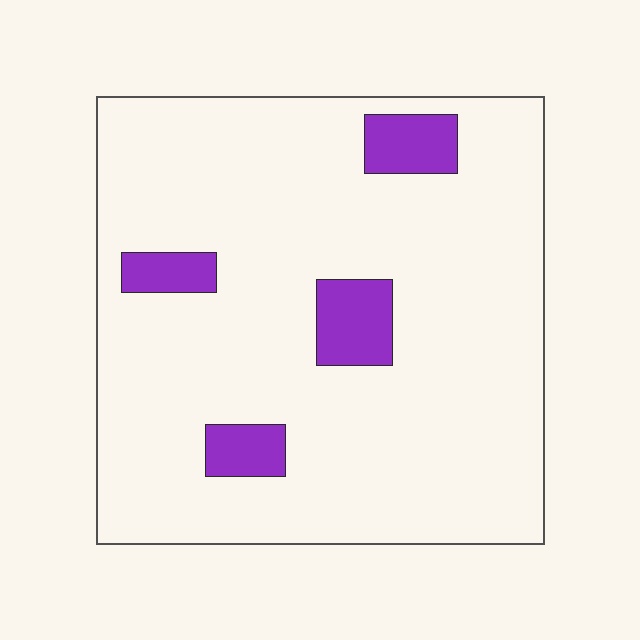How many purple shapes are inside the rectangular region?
4.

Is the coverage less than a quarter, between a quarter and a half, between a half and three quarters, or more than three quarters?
Less than a quarter.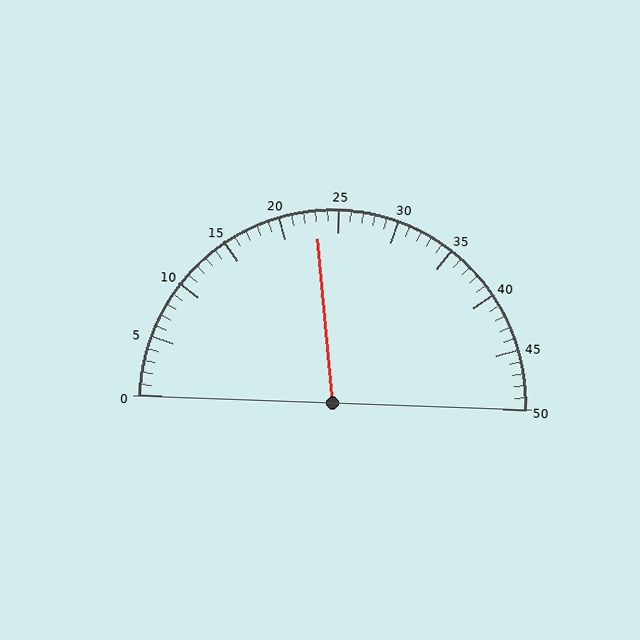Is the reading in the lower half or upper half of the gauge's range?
The reading is in the lower half of the range (0 to 50).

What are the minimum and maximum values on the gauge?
The gauge ranges from 0 to 50.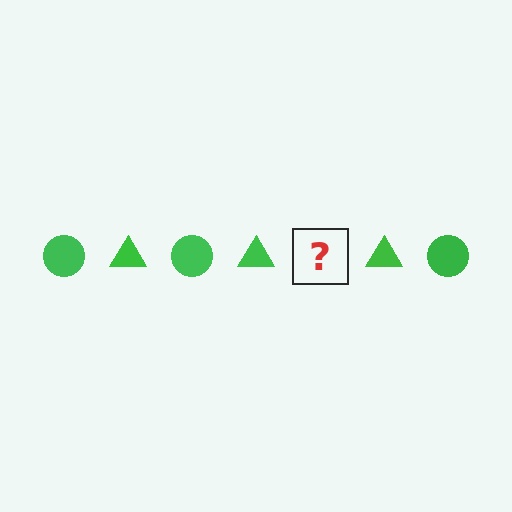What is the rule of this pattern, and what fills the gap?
The rule is that the pattern cycles through circle, triangle shapes in green. The gap should be filled with a green circle.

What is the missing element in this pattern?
The missing element is a green circle.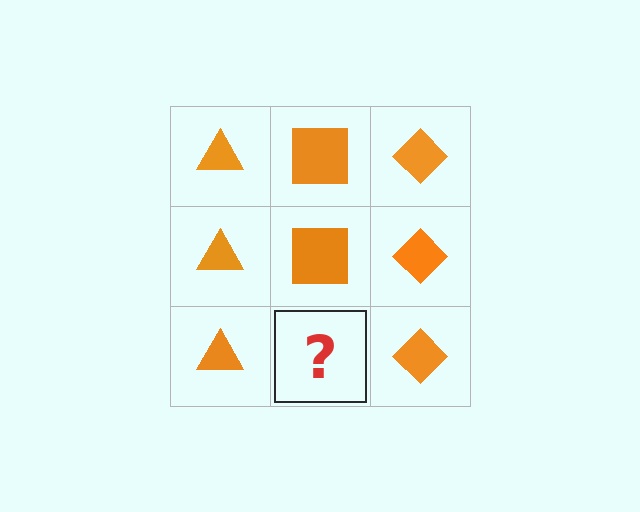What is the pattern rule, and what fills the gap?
The rule is that each column has a consistent shape. The gap should be filled with an orange square.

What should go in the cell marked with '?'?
The missing cell should contain an orange square.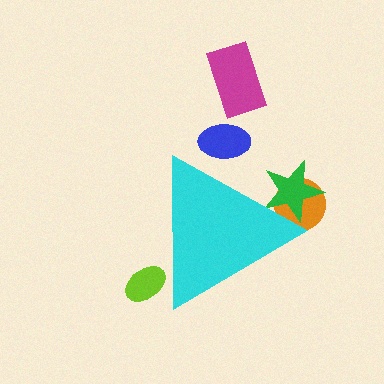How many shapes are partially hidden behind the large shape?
4 shapes are partially hidden.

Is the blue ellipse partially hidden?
Yes, the blue ellipse is partially hidden behind the cyan triangle.